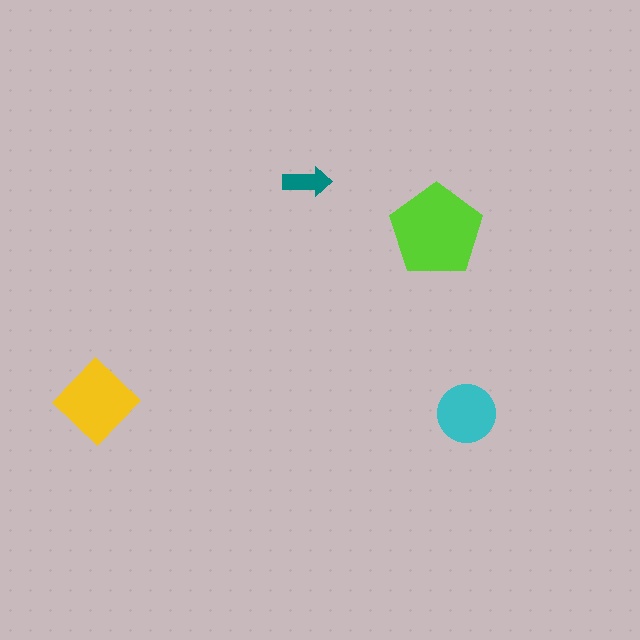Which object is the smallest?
The teal arrow.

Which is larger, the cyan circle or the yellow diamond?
The yellow diamond.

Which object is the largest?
The lime pentagon.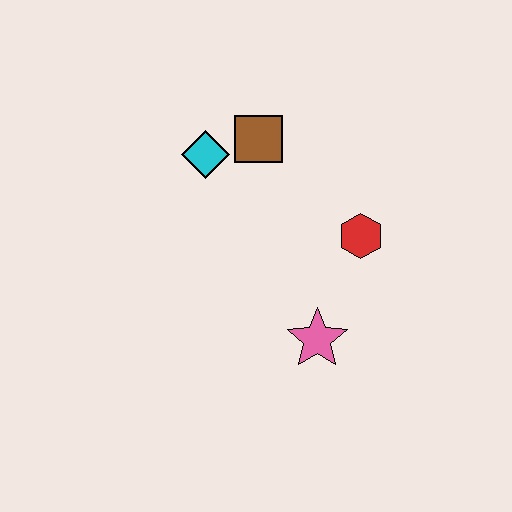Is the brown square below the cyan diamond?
No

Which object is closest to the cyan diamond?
The brown square is closest to the cyan diamond.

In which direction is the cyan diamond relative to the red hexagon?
The cyan diamond is to the left of the red hexagon.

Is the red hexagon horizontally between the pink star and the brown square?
No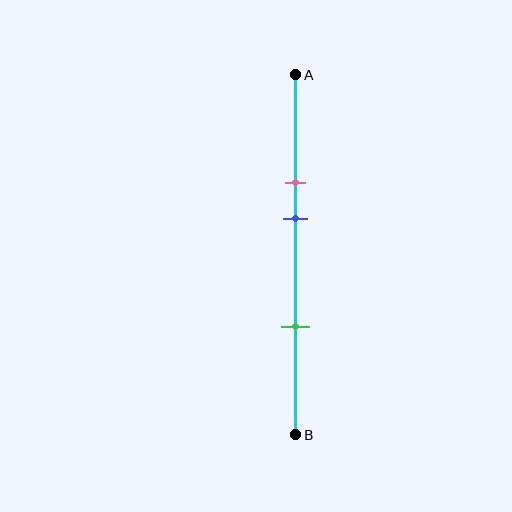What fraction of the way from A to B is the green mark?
The green mark is approximately 70% (0.7) of the way from A to B.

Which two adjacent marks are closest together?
The pink and blue marks are the closest adjacent pair.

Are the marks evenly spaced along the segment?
No, the marks are not evenly spaced.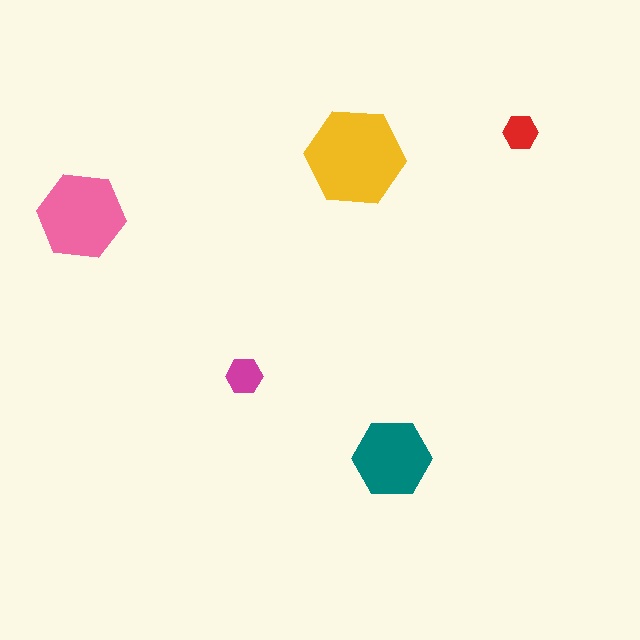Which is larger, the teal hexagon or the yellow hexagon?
The yellow one.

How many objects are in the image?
There are 5 objects in the image.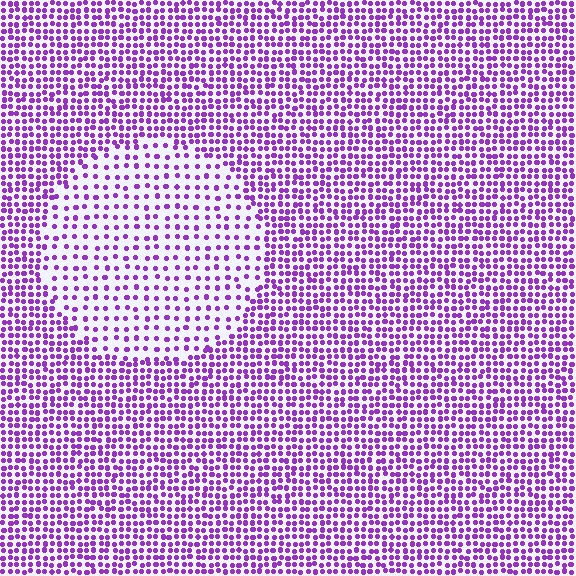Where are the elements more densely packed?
The elements are more densely packed outside the circle boundary.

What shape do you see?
I see a circle.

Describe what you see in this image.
The image contains small purple elements arranged at two different densities. A circle-shaped region is visible where the elements are less densely packed than the surrounding area.